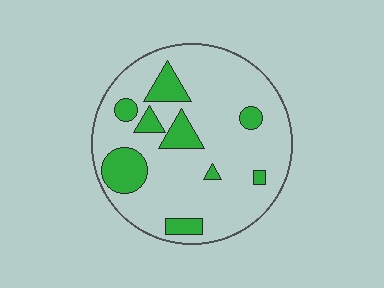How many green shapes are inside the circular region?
9.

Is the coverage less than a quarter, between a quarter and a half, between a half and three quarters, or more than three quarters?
Less than a quarter.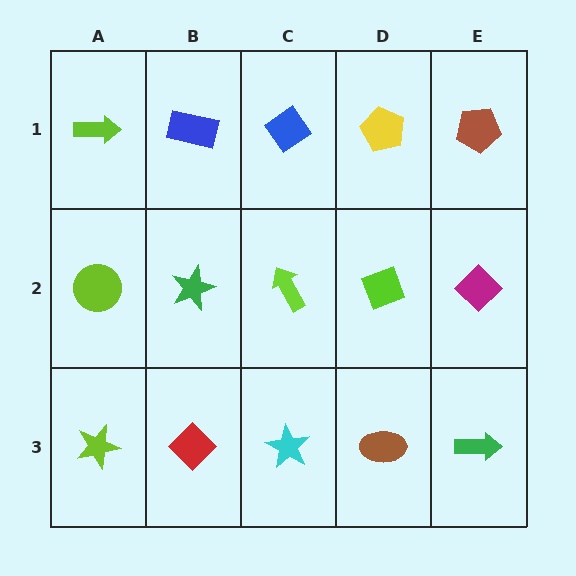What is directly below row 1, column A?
A lime circle.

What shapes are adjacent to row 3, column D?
A lime diamond (row 2, column D), a cyan star (row 3, column C), a green arrow (row 3, column E).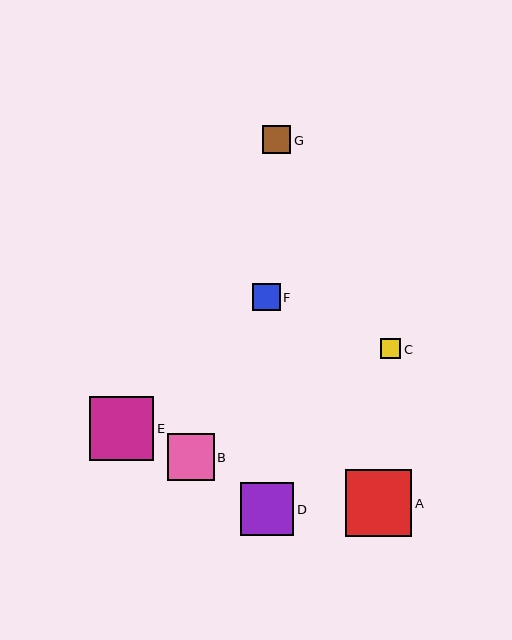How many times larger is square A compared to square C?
Square A is approximately 3.3 times the size of square C.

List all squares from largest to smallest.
From largest to smallest: A, E, D, B, G, F, C.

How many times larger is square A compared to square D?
Square A is approximately 1.2 times the size of square D.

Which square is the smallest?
Square C is the smallest with a size of approximately 20 pixels.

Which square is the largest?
Square A is the largest with a size of approximately 66 pixels.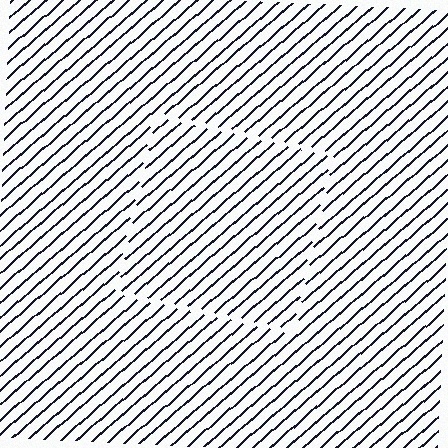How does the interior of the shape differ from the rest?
The interior of the shape contains the same grating, shifted by half a period — the contour is defined by the phase discontinuity where line-ends from the inner and outer gratings abut.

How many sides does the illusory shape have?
4 sides — the line-ends trace a square.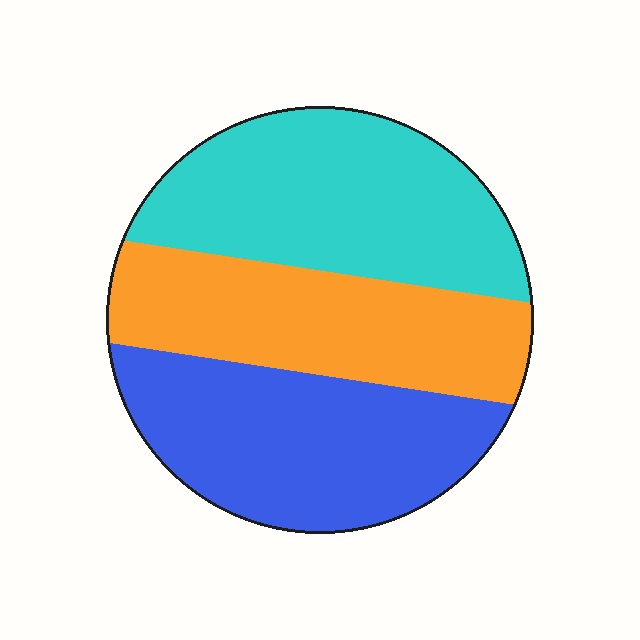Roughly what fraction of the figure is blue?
Blue takes up about one third (1/3) of the figure.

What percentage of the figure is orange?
Orange covers about 30% of the figure.